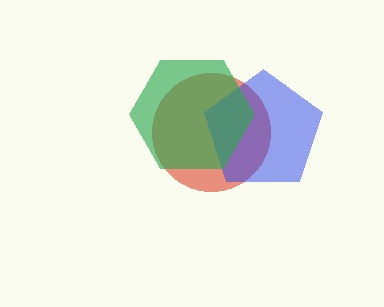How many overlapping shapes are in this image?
There are 3 overlapping shapes in the image.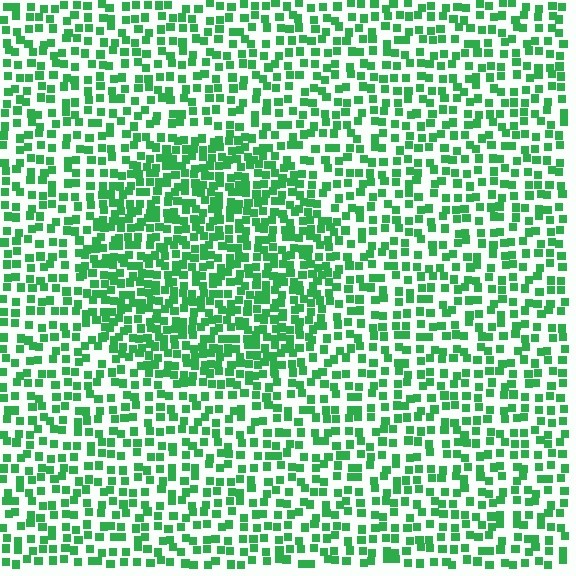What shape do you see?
I see a circle.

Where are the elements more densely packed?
The elements are more densely packed inside the circle boundary.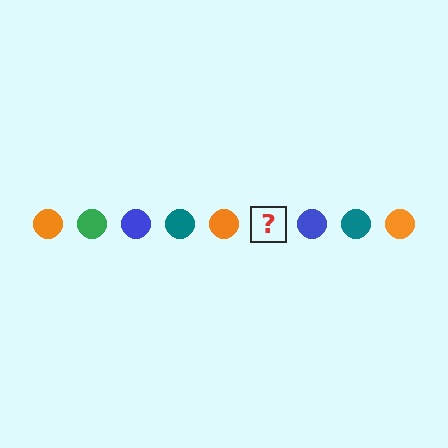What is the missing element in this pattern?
The missing element is a green circle.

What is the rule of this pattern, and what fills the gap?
The rule is that the pattern cycles through orange, green, blue, teal circles. The gap should be filled with a green circle.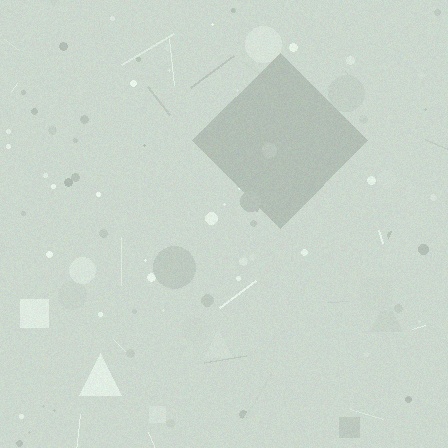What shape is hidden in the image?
A diamond is hidden in the image.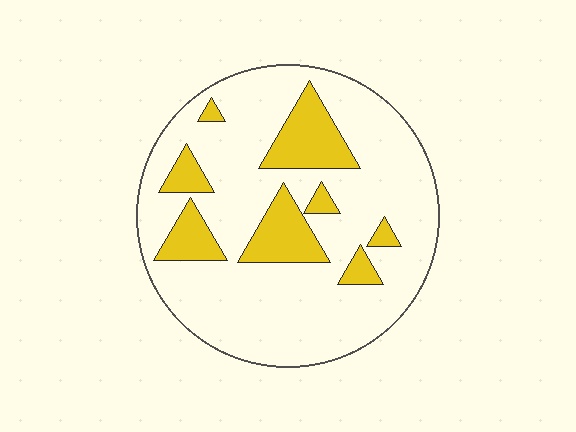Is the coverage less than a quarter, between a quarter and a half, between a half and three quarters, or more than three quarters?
Less than a quarter.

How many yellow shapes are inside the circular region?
8.